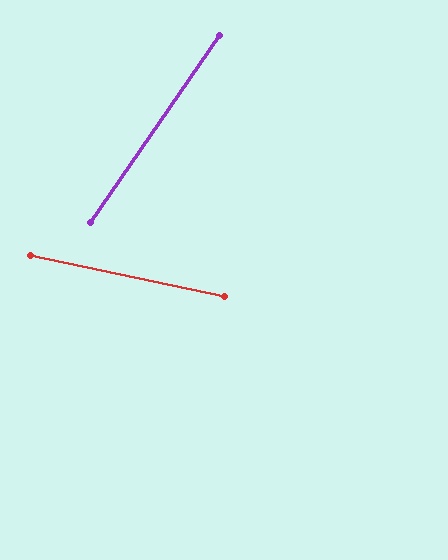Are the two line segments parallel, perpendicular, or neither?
Neither parallel nor perpendicular — they differ by about 67°.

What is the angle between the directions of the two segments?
Approximately 67 degrees.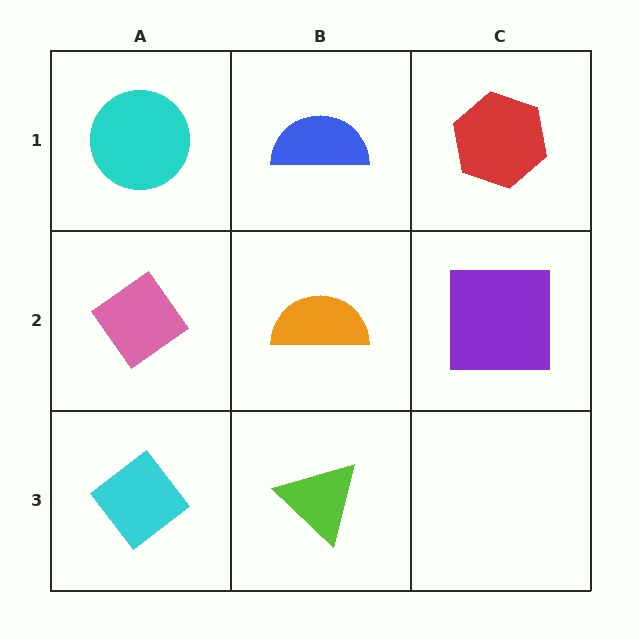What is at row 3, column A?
A cyan diamond.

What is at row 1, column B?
A blue semicircle.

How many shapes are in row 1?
3 shapes.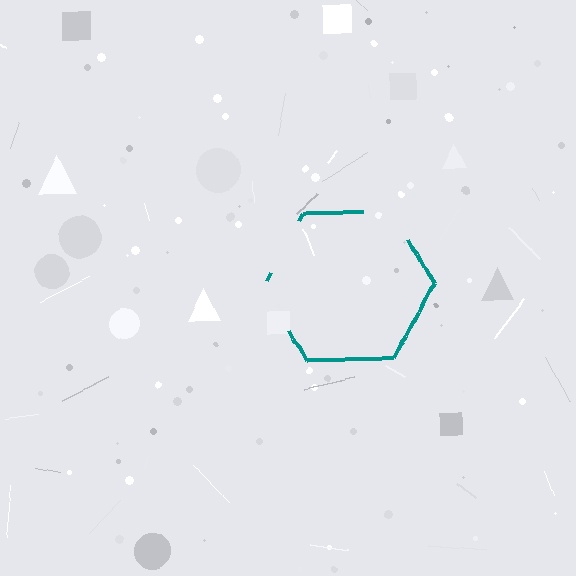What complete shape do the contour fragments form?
The contour fragments form a hexagon.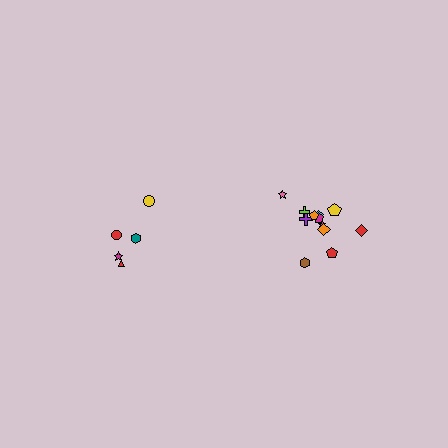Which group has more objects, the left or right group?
The right group.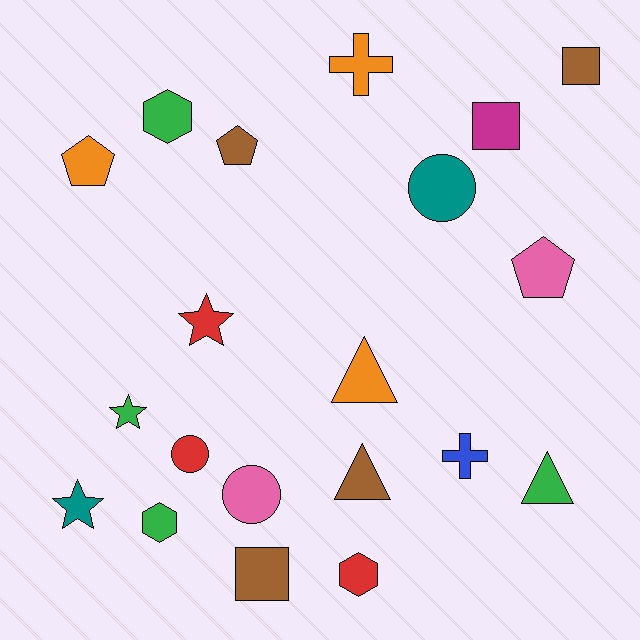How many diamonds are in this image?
There are no diamonds.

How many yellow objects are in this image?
There are no yellow objects.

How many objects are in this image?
There are 20 objects.